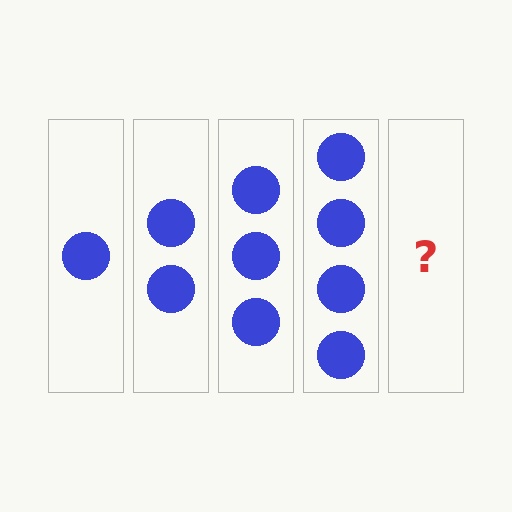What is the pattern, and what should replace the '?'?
The pattern is that each step adds one more circle. The '?' should be 5 circles.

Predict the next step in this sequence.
The next step is 5 circles.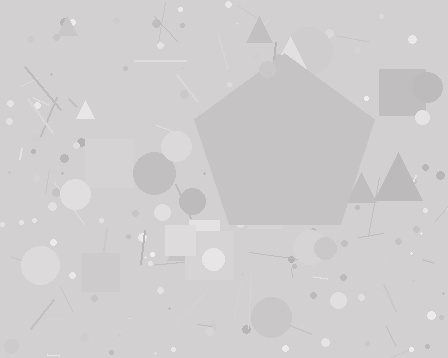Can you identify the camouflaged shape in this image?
The camouflaged shape is a pentagon.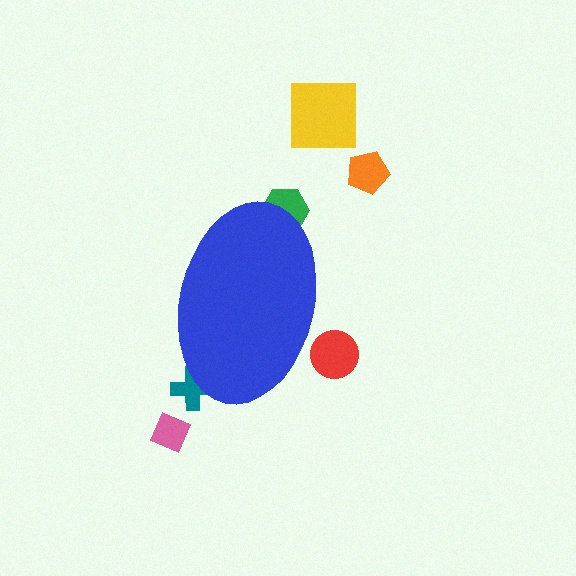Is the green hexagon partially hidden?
Yes, the green hexagon is partially hidden behind the blue ellipse.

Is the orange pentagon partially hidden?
No, the orange pentagon is fully visible.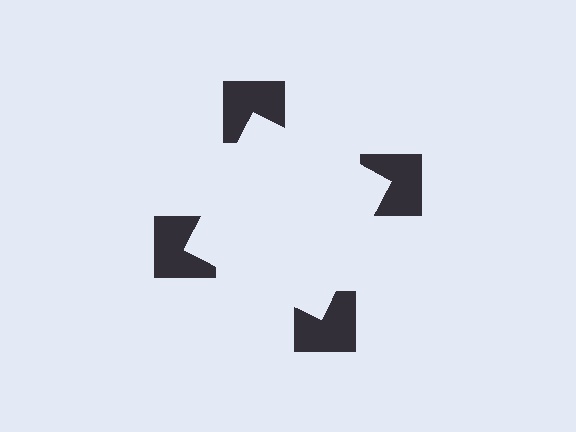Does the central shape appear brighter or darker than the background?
It typically appears slightly brighter than the background, even though no actual brightness change is drawn.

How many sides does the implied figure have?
4 sides.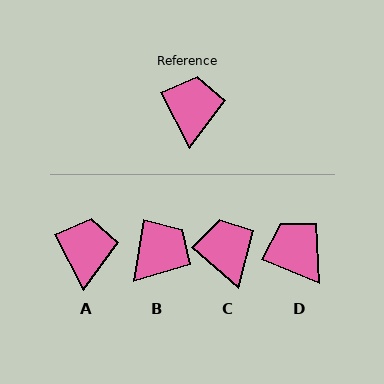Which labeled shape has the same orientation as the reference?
A.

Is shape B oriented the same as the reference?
No, it is off by about 37 degrees.